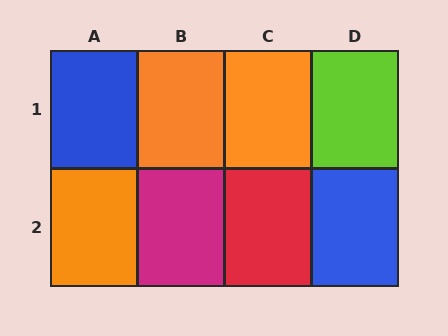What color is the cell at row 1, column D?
Lime.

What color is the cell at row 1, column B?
Orange.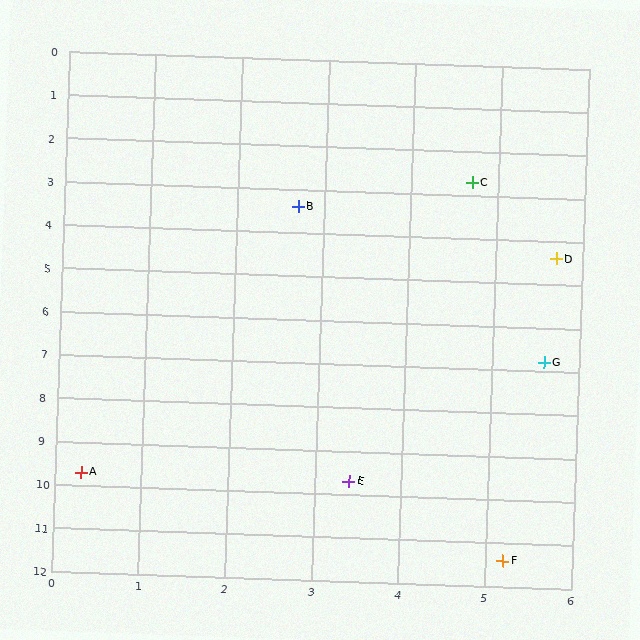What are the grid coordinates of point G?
Point G is at approximately (5.6, 6.8).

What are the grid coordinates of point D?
Point D is at approximately (5.7, 4.4).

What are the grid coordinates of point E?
Point E is at approximately (3.4, 9.7).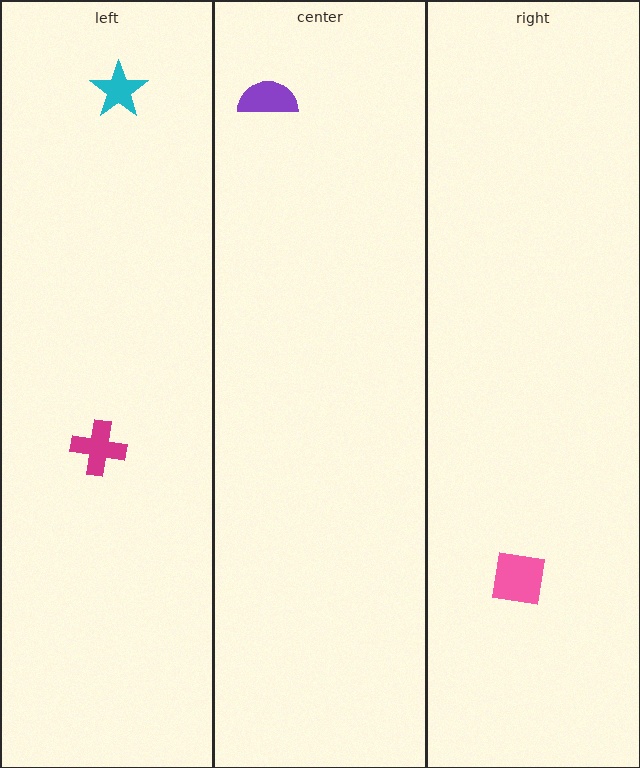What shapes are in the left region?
The cyan star, the magenta cross.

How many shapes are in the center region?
1.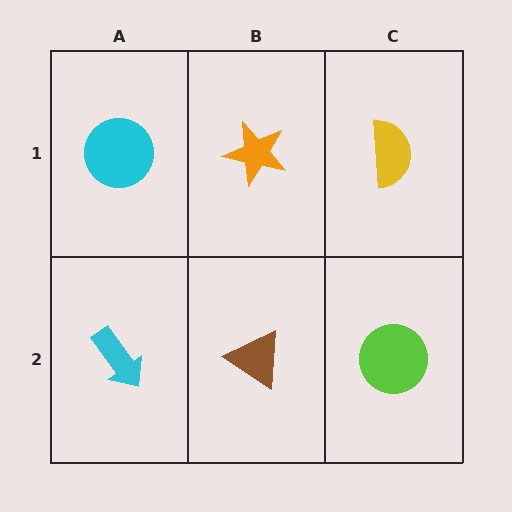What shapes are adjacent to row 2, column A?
A cyan circle (row 1, column A), a brown triangle (row 2, column B).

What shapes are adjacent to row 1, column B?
A brown triangle (row 2, column B), a cyan circle (row 1, column A), a yellow semicircle (row 1, column C).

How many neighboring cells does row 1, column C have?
2.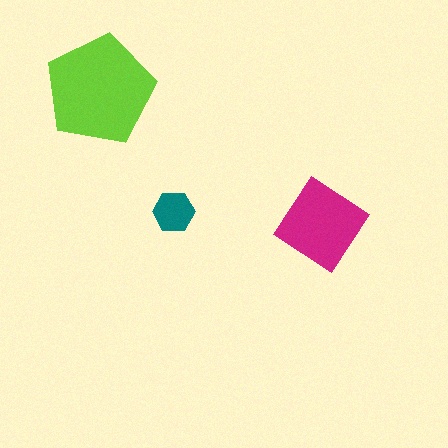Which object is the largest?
The lime pentagon.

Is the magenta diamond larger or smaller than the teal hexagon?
Larger.